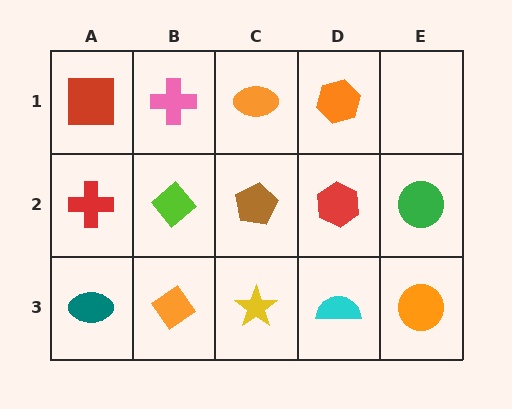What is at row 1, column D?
An orange hexagon.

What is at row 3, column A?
A teal ellipse.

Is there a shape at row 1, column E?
No, that cell is empty.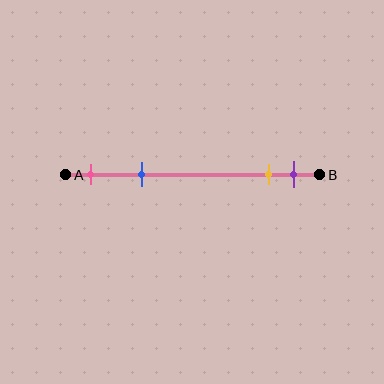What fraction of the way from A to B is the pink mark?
The pink mark is approximately 10% (0.1) of the way from A to B.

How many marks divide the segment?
There are 4 marks dividing the segment.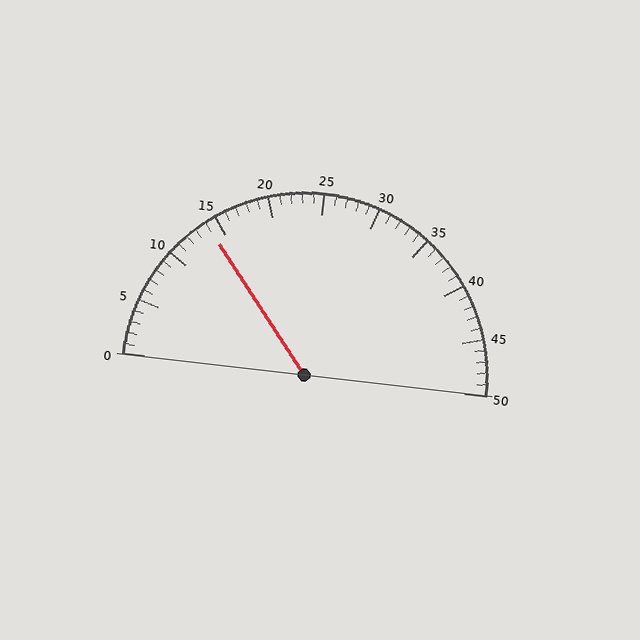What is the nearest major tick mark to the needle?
The nearest major tick mark is 15.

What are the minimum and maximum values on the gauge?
The gauge ranges from 0 to 50.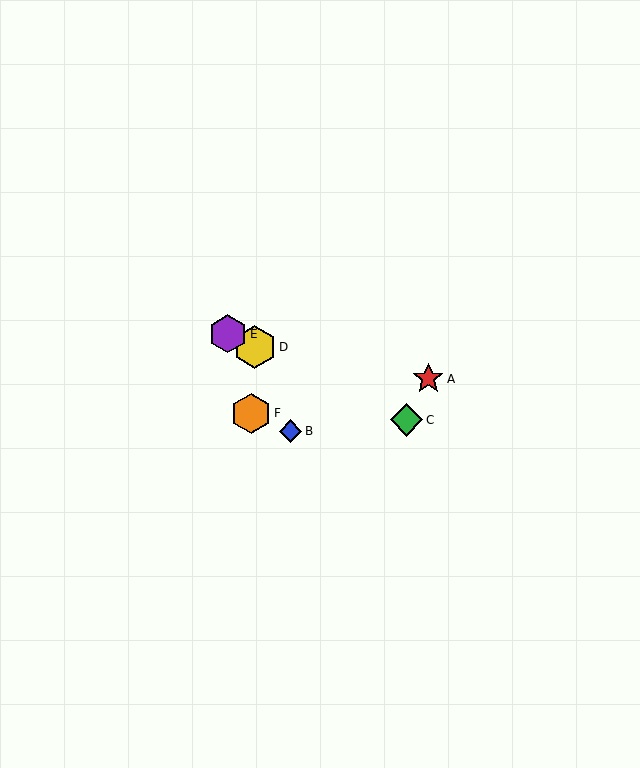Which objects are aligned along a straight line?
Objects C, D, E are aligned along a straight line.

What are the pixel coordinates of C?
Object C is at (407, 420).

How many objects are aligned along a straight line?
3 objects (C, D, E) are aligned along a straight line.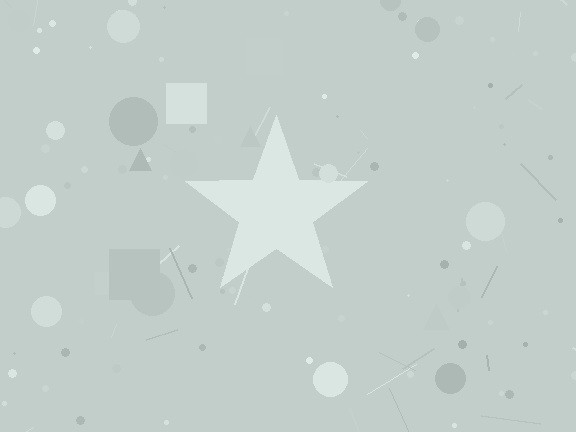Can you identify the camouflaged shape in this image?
The camouflaged shape is a star.